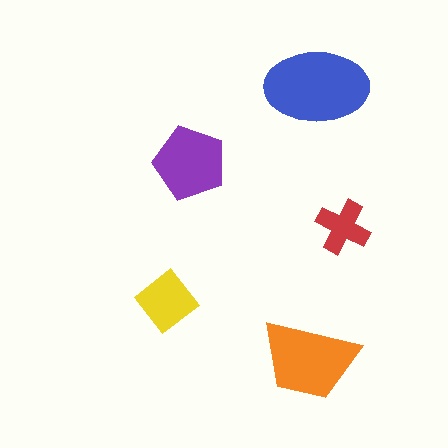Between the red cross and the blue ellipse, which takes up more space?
The blue ellipse.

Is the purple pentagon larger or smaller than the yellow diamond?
Larger.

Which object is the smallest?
The red cross.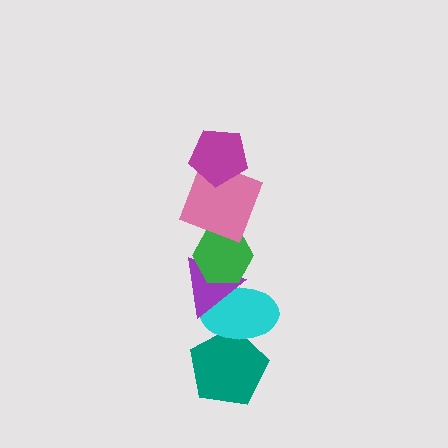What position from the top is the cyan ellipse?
The cyan ellipse is 5th from the top.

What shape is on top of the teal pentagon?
The cyan ellipse is on top of the teal pentagon.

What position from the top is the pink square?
The pink square is 2nd from the top.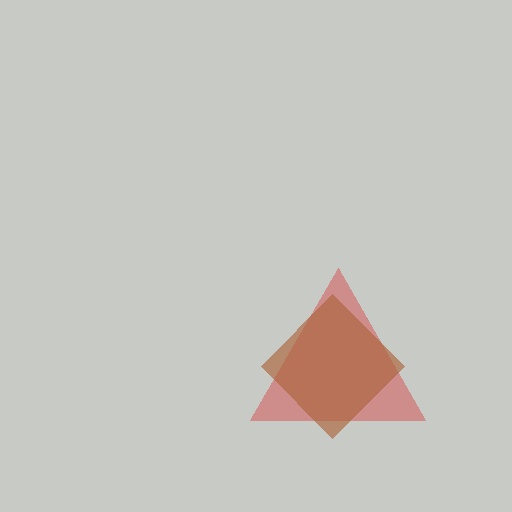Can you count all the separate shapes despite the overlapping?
Yes, there are 2 separate shapes.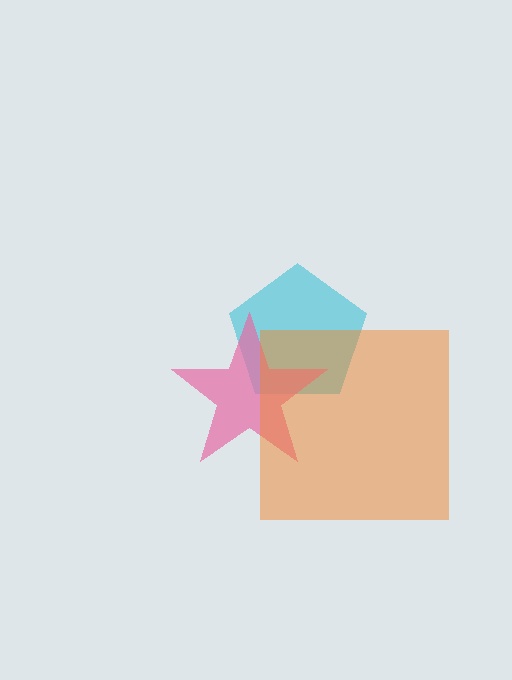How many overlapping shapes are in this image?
There are 3 overlapping shapes in the image.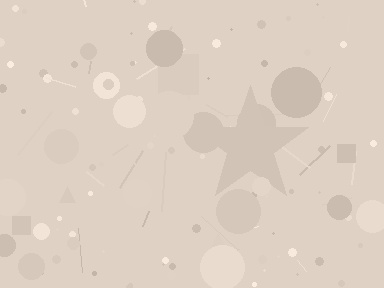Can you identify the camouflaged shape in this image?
The camouflaged shape is a star.